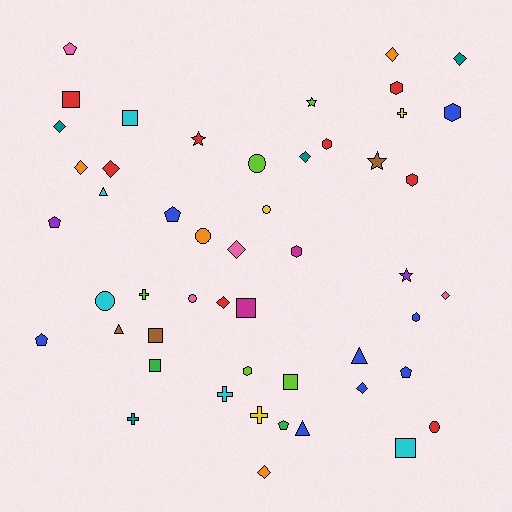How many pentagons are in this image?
There are 6 pentagons.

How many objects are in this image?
There are 50 objects.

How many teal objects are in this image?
There are 4 teal objects.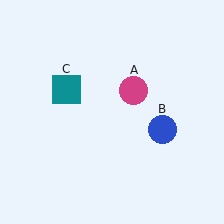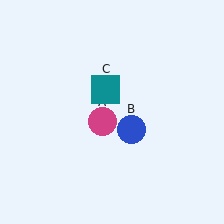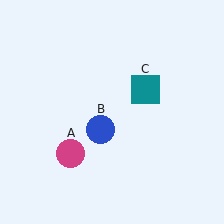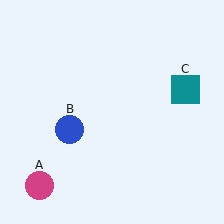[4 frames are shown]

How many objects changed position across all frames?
3 objects changed position: magenta circle (object A), blue circle (object B), teal square (object C).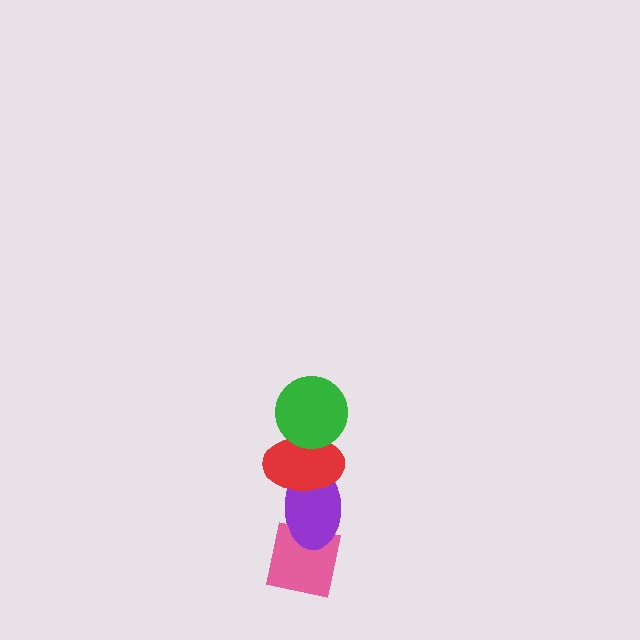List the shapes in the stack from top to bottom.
From top to bottom: the green circle, the red ellipse, the purple ellipse, the pink square.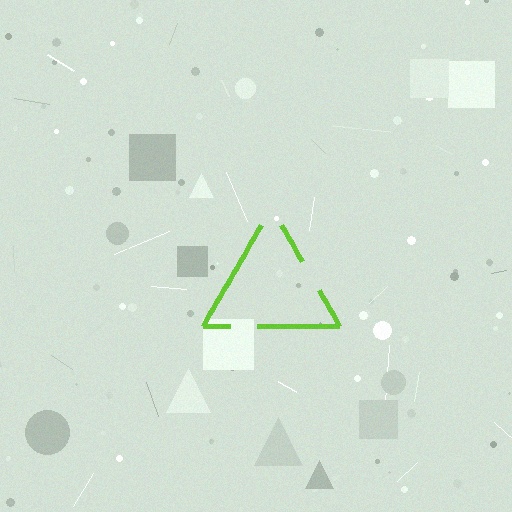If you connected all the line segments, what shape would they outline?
They would outline a triangle.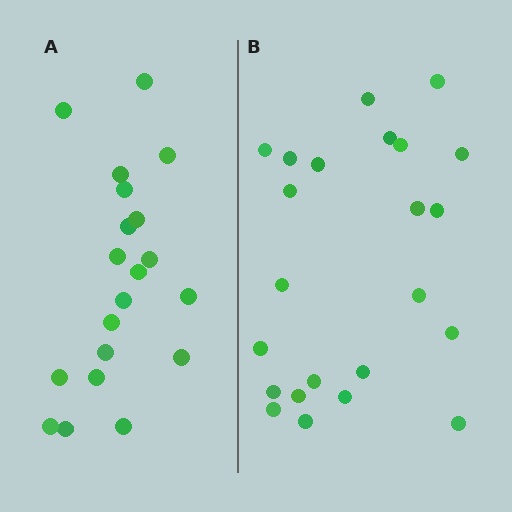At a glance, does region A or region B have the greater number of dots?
Region B (the right region) has more dots.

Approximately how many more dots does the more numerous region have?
Region B has just a few more — roughly 2 or 3 more dots than region A.